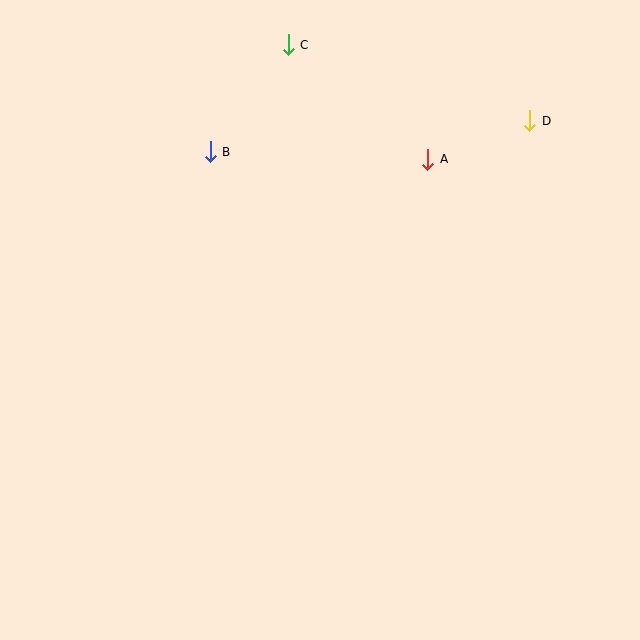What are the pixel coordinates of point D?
Point D is at (530, 121).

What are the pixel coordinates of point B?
Point B is at (210, 152).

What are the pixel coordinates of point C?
Point C is at (288, 45).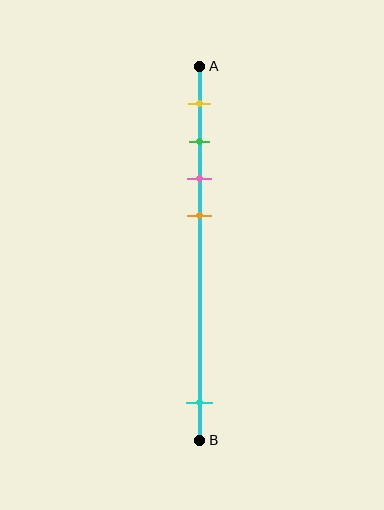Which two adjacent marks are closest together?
The green and pink marks are the closest adjacent pair.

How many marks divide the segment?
There are 5 marks dividing the segment.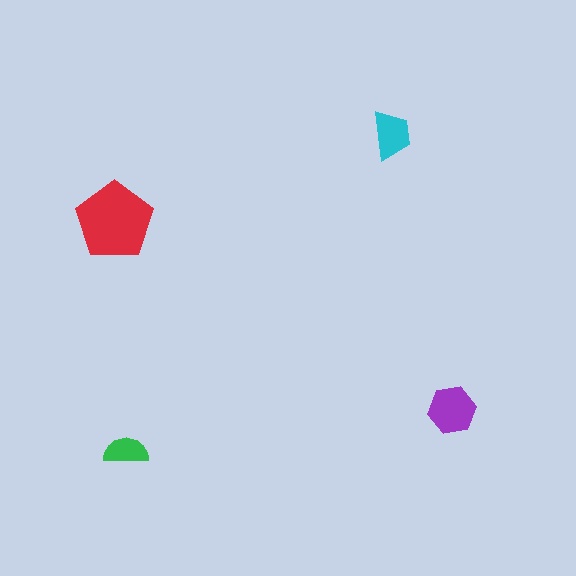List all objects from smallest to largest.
The green semicircle, the cyan trapezoid, the purple hexagon, the red pentagon.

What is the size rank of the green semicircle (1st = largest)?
4th.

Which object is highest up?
The cyan trapezoid is topmost.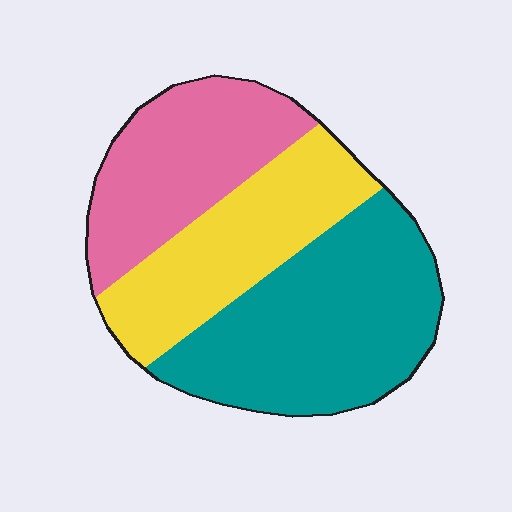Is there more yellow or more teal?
Teal.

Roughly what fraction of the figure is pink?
Pink covers about 30% of the figure.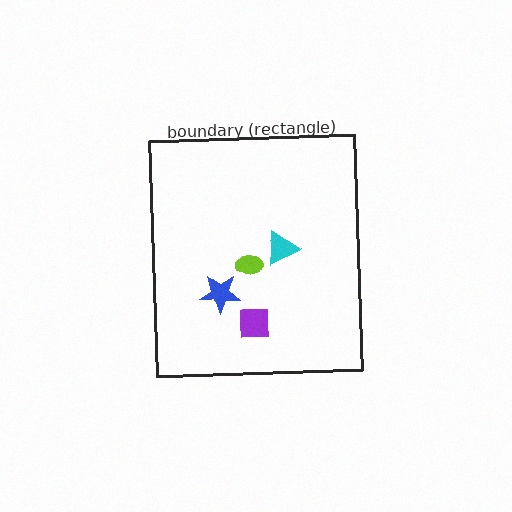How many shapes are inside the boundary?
4 inside, 0 outside.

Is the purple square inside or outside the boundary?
Inside.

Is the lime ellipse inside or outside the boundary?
Inside.